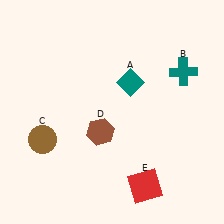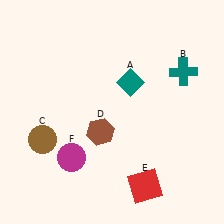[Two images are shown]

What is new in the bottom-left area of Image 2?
A magenta circle (F) was added in the bottom-left area of Image 2.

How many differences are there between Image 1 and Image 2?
There is 1 difference between the two images.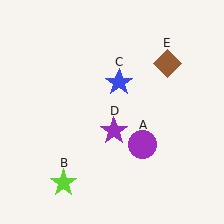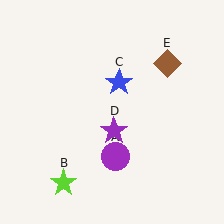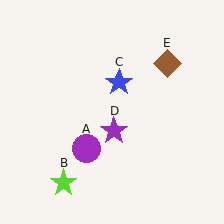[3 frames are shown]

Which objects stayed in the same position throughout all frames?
Lime star (object B) and blue star (object C) and purple star (object D) and brown diamond (object E) remained stationary.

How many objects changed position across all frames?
1 object changed position: purple circle (object A).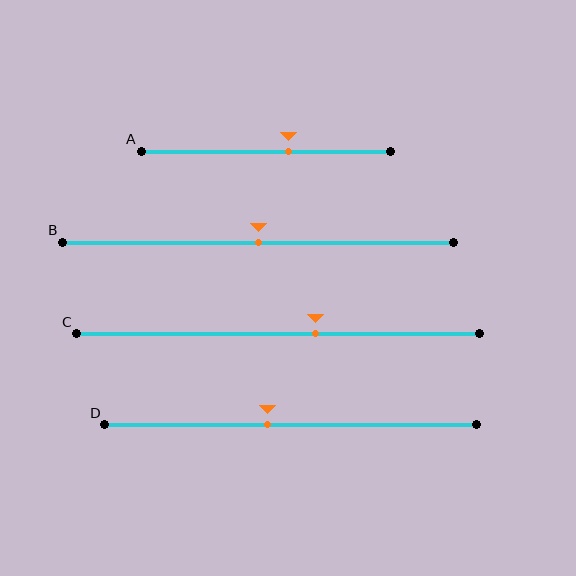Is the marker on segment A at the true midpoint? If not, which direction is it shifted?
No, the marker on segment A is shifted to the right by about 9% of the segment length.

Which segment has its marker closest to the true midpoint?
Segment B has its marker closest to the true midpoint.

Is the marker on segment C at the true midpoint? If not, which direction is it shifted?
No, the marker on segment C is shifted to the right by about 9% of the segment length.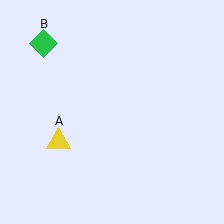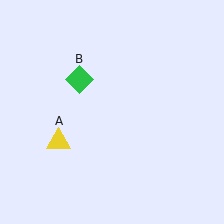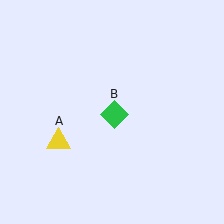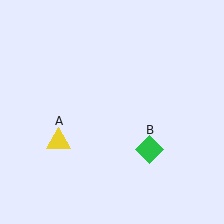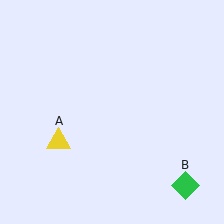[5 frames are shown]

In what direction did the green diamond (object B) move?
The green diamond (object B) moved down and to the right.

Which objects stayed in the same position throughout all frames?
Yellow triangle (object A) remained stationary.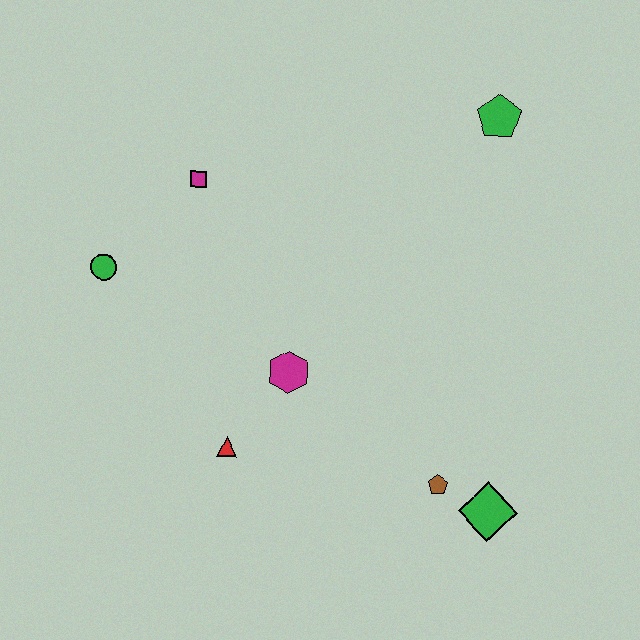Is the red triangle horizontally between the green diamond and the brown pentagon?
No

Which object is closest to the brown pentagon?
The green diamond is closest to the brown pentagon.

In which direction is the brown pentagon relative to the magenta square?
The brown pentagon is below the magenta square.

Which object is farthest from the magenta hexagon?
The green pentagon is farthest from the magenta hexagon.